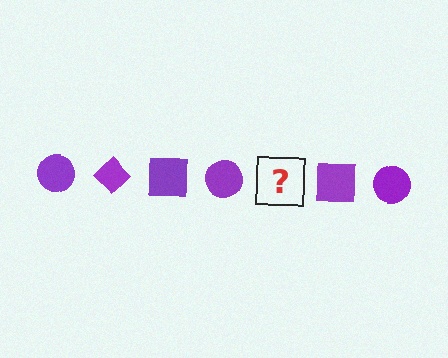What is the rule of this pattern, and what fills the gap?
The rule is that the pattern cycles through circle, diamond, square shapes in purple. The gap should be filled with a purple diamond.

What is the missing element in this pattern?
The missing element is a purple diamond.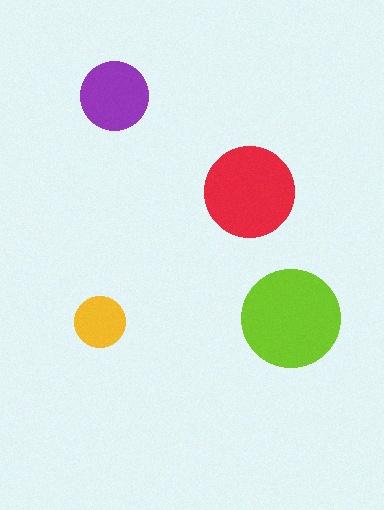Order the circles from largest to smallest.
the lime one, the red one, the purple one, the yellow one.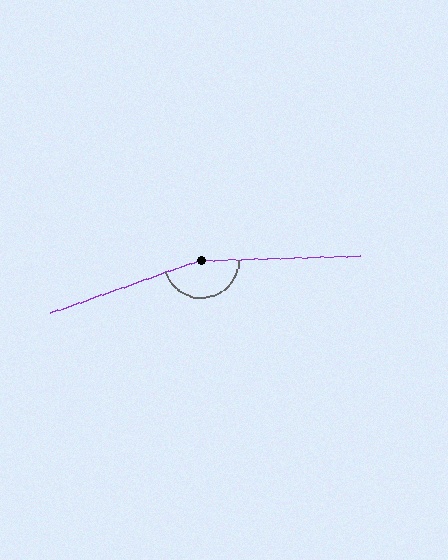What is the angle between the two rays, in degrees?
Approximately 162 degrees.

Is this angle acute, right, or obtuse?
It is obtuse.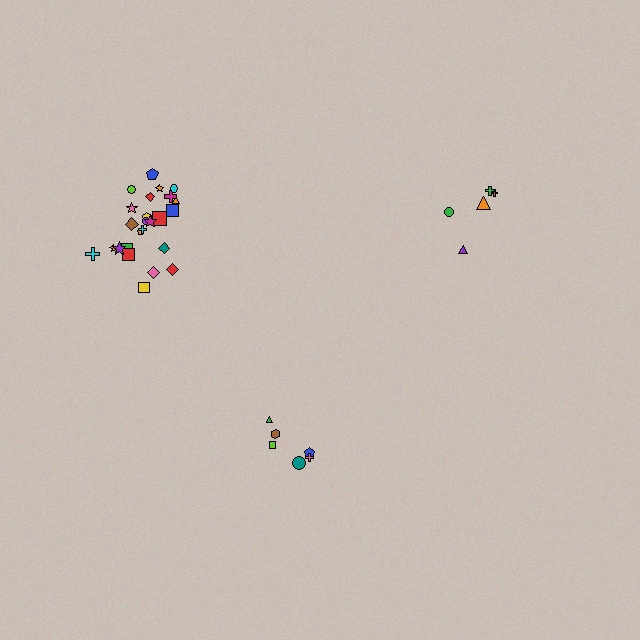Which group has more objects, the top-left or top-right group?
The top-left group.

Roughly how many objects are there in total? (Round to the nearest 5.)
Roughly 35 objects in total.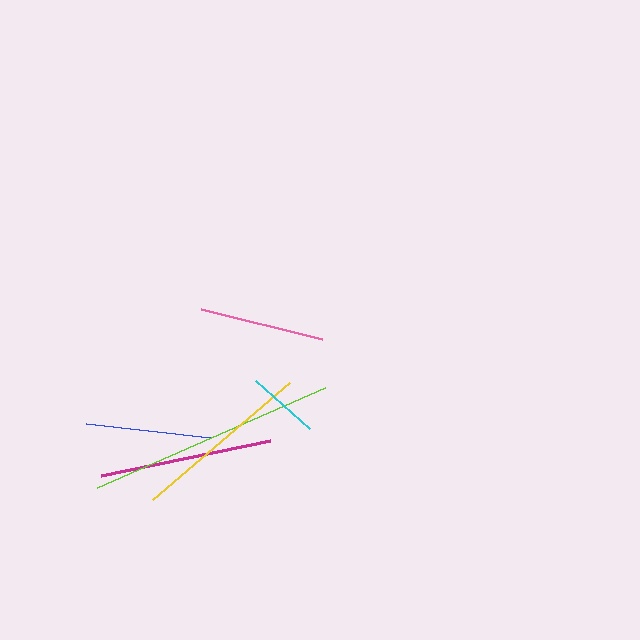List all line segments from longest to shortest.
From longest to shortest: lime, yellow, magenta, blue, pink, cyan.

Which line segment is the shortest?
The cyan line is the shortest at approximately 72 pixels.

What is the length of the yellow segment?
The yellow segment is approximately 181 pixels long.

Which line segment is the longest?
The lime line is the longest at approximately 249 pixels.